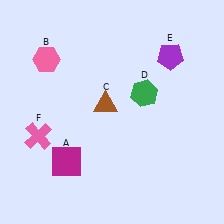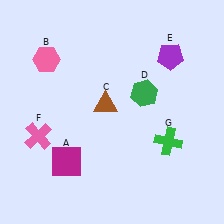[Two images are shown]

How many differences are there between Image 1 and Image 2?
There is 1 difference between the two images.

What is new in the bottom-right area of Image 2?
A green cross (G) was added in the bottom-right area of Image 2.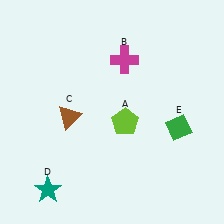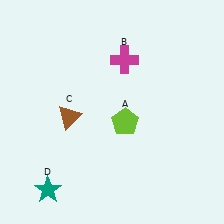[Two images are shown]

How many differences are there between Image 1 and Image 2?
There is 1 difference between the two images.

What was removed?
The green diamond (E) was removed in Image 2.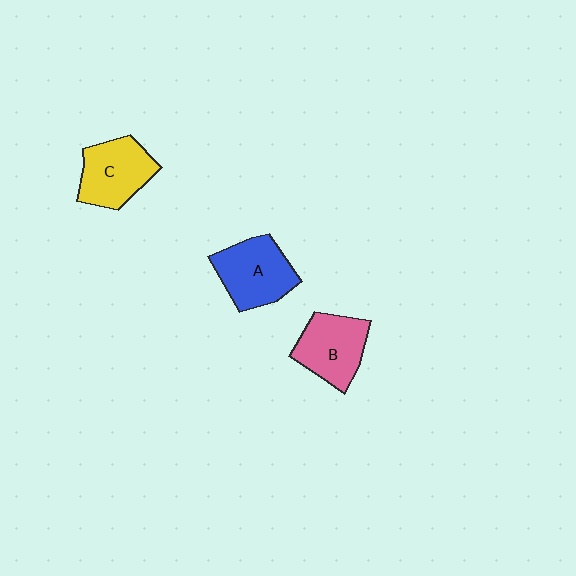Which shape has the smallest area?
Shape B (pink).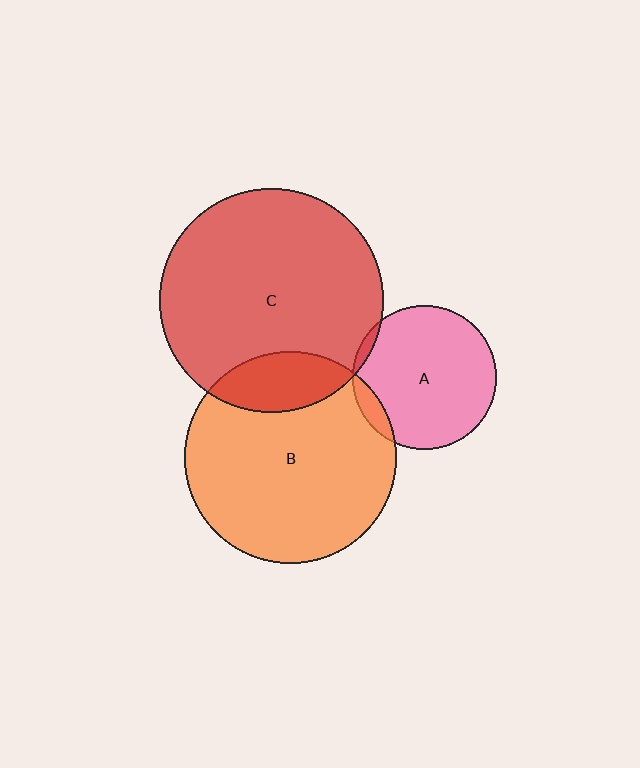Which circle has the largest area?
Circle C (red).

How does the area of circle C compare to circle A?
Approximately 2.4 times.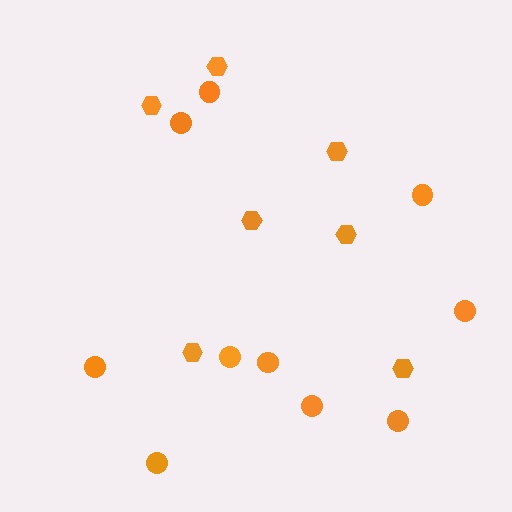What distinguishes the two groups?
There are 2 groups: one group of circles (10) and one group of hexagons (7).